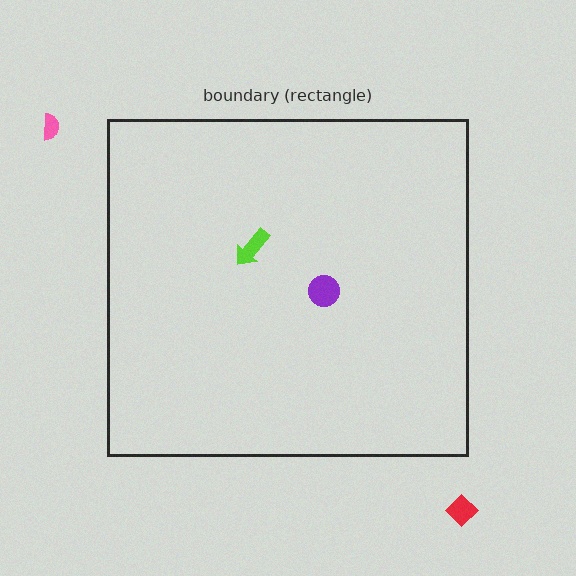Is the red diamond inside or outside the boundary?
Outside.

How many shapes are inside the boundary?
2 inside, 2 outside.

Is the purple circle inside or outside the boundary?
Inside.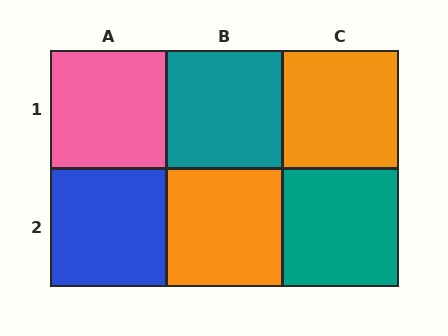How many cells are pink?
1 cell is pink.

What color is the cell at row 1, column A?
Pink.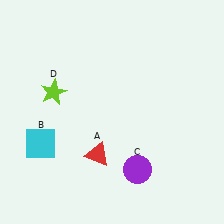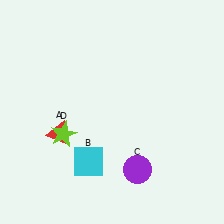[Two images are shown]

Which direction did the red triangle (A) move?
The red triangle (A) moved left.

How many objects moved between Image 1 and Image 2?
3 objects moved between the two images.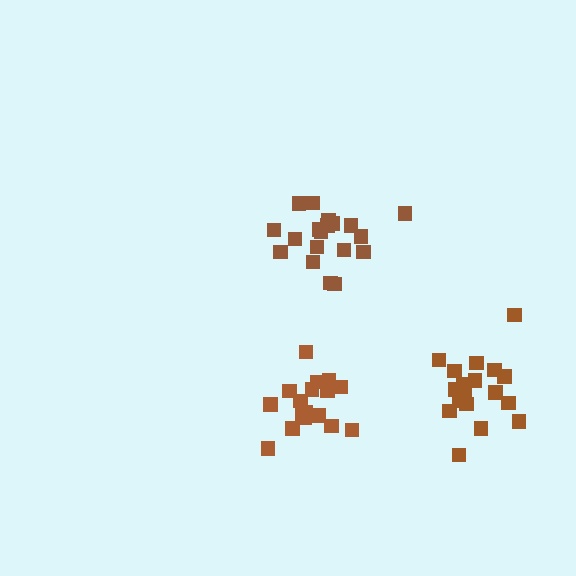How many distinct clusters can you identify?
There are 3 distinct clusters.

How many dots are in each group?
Group 1: 19 dots, Group 2: 17 dots, Group 3: 19 dots (55 total).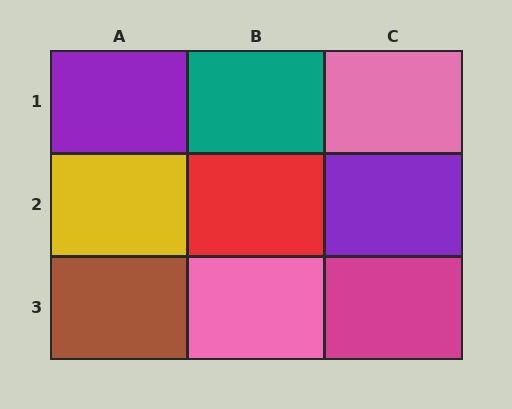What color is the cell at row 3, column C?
Magenta.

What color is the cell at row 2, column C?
Purple.